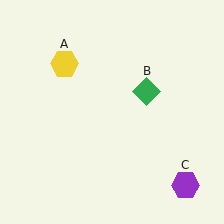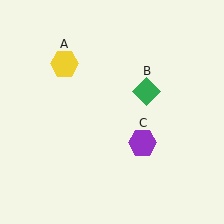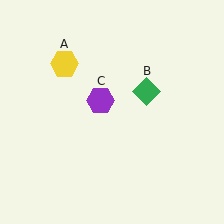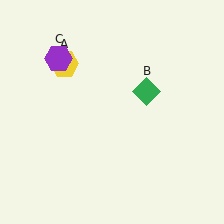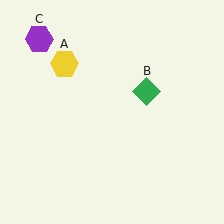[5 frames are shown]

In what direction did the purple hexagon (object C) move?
The purple hexagon (object C) moved up and to the left.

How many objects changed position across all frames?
1 object changed position: purple hexagon (object C).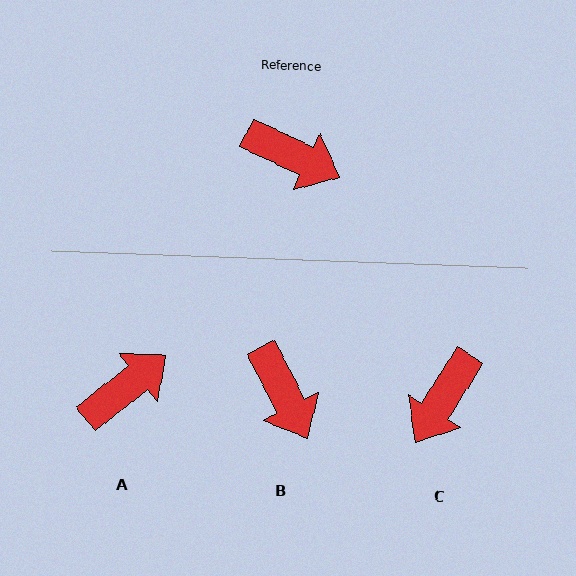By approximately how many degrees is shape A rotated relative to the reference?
Approximately 64 degrees counter-clockwise.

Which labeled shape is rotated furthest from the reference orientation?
C, about 97 degrees away.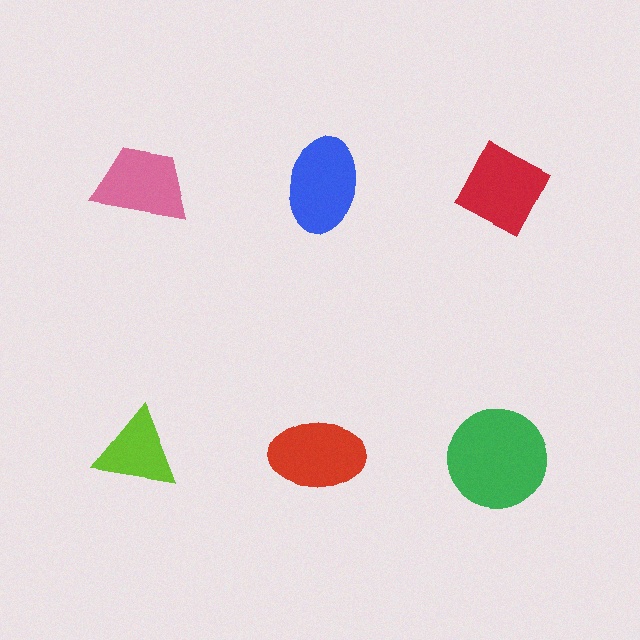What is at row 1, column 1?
A pink trapezoid.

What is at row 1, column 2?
A blue ellipse.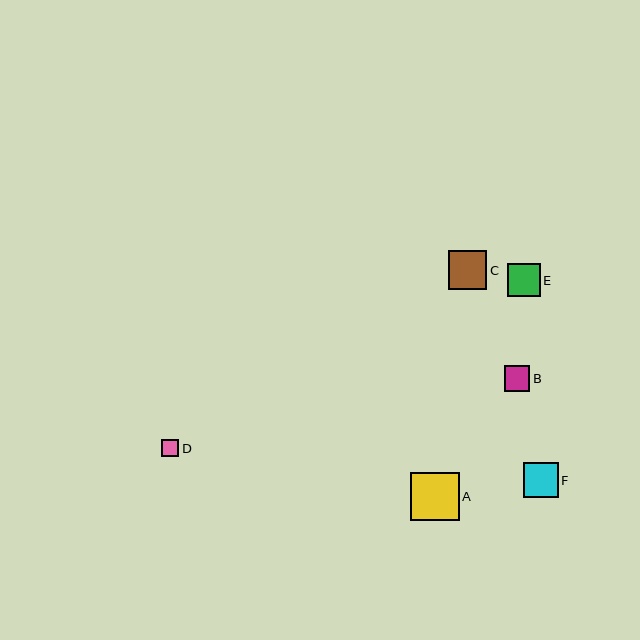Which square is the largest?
Square A is the largest with a size of approximately 48 pixels.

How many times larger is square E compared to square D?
Square E is approximately 1.9 times the size of square D.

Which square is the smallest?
Square D is the smallest with a size of approximately 17 pixels.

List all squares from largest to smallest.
From largest to smallest: A, C, F, E, B, D.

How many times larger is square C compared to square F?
Square C is approximately 1.1 times the size of square F.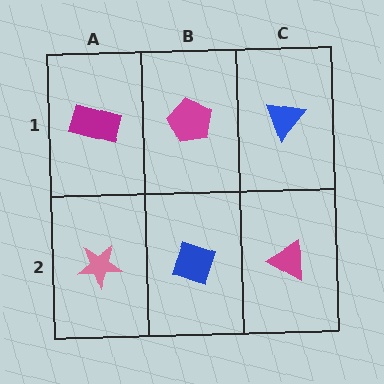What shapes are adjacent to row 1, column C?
A magenta triangle (row 2, column C), a magenta pentagon (row 1, column B).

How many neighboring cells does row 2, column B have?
3.